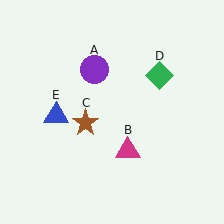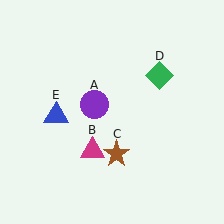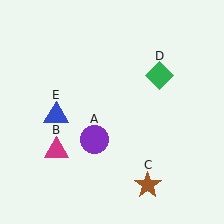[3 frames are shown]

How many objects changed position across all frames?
3 objects changed position: purple circle (object A), magenta triangle (object B), brown star (object C).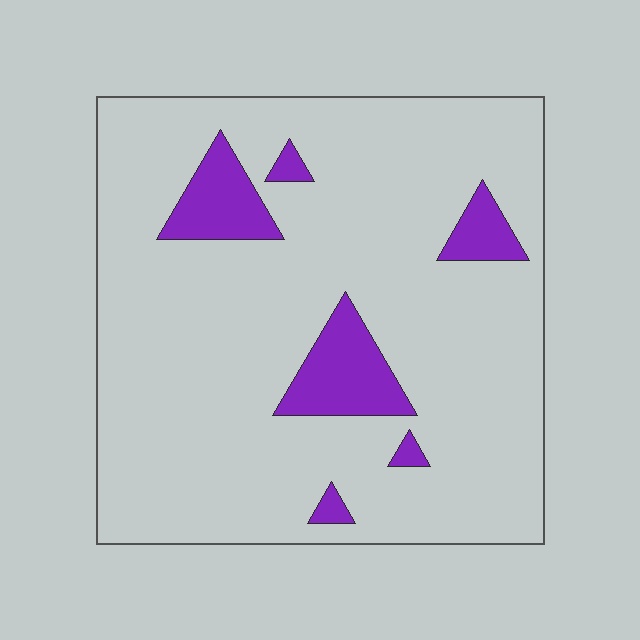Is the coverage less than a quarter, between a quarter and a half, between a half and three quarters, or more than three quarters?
Less than a quarter.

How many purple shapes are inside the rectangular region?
6.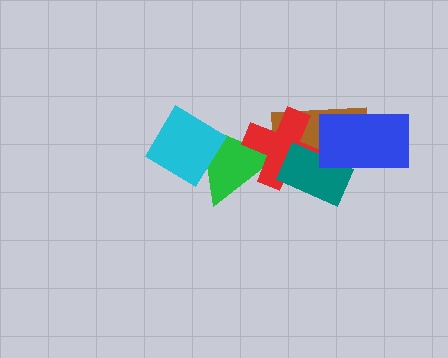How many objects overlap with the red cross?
3 objects overlap with the red cross.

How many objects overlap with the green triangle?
2 objects overlap with the green triangle.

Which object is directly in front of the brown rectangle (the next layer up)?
The red cross is directly in front of the brown rectangle.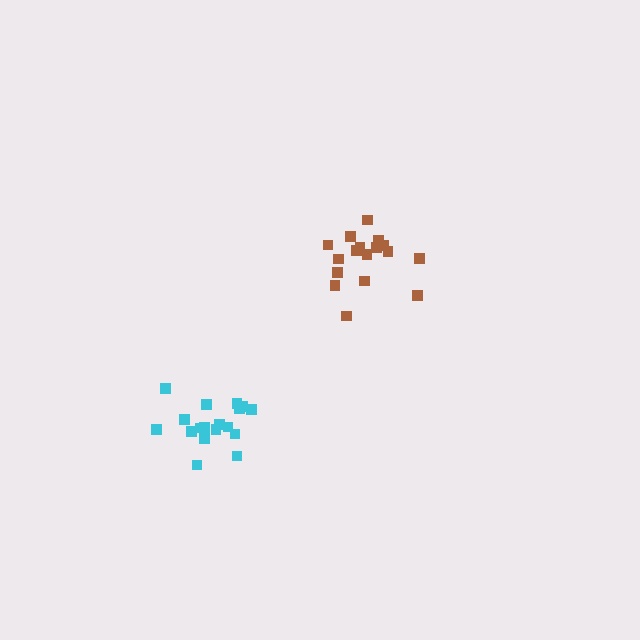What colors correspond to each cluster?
The clusters are colored: brown, cyan.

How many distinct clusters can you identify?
There are 2 distinct clusters.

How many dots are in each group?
Group 1: 17 dots, Group 2: 18 dots (35 total).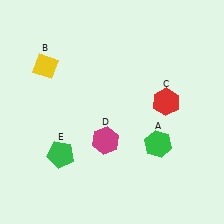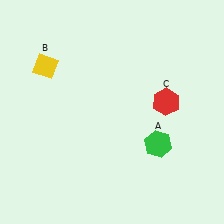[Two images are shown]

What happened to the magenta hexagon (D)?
The magenta hexagon (D) was removed in Image 2. It was in the bottom-left area of Image 1.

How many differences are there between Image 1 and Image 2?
There are 2 differences between the two images.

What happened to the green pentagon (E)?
The green pentagon (E) was removed in Image 2. It was in the bottom-left area of Image 1.